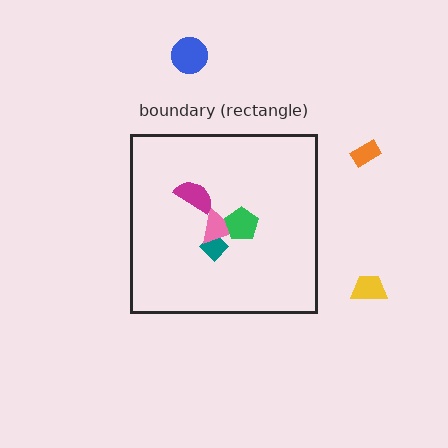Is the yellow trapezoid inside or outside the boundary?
Outside.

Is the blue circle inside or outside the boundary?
Outside.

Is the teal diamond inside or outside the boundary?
Inside.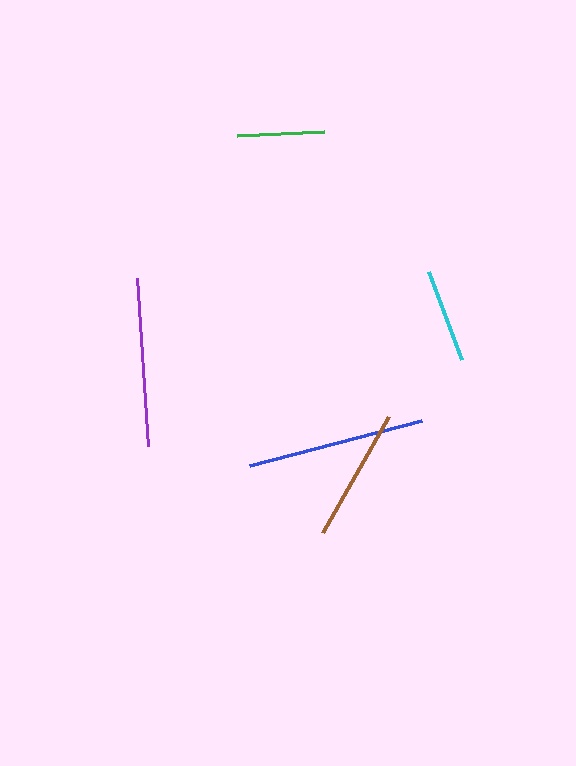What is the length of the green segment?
The green segment is approximately 87 pixels long.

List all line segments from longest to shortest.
From longest to shortest: blue, purple, brown, cyan, green.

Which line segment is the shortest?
The green line is the shortest at approximately 87 pixels.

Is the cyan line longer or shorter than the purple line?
The purple line is longer than the cyan line.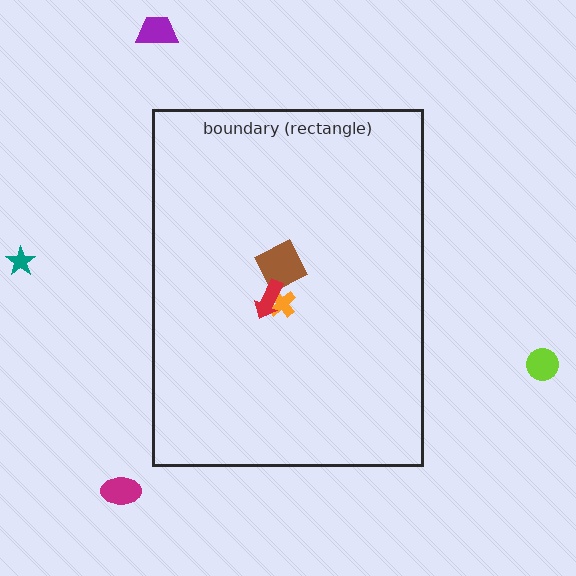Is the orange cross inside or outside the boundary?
Inside.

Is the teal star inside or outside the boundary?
Outside.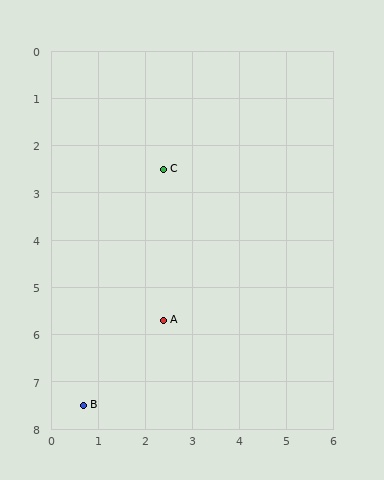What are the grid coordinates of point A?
Point A is at approximately (2.4, 5.7).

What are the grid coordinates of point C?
Point C is at approximately (2.4, 2.5).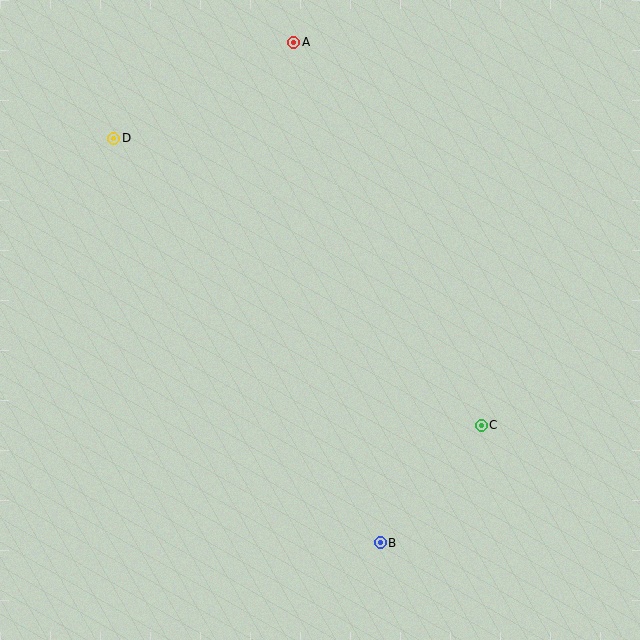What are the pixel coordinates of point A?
Point A is at (294, 42).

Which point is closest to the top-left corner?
Point D is closest to the top-left corner.